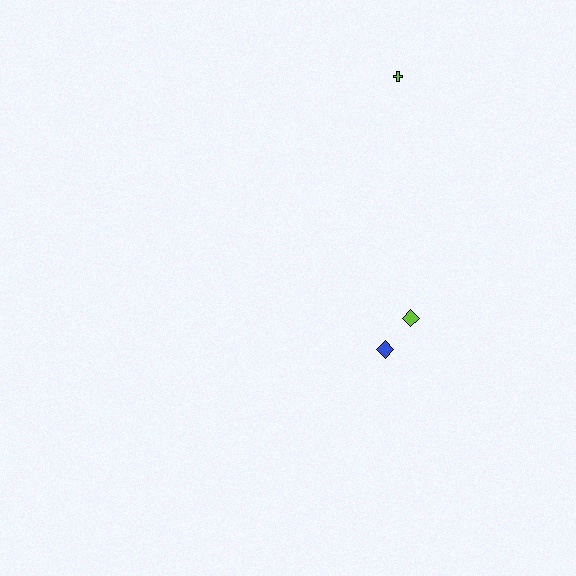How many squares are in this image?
There are no squares.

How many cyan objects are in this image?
There are no cyan objects.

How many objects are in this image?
There are 3 objects.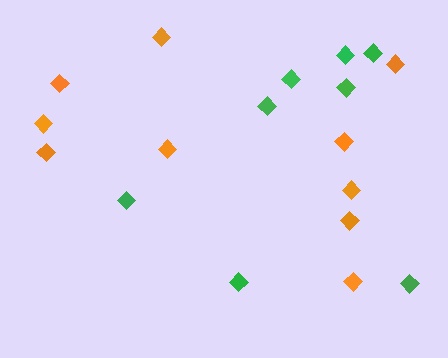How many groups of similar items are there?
There are 2 groups: one group of orange diamonds (10) and one group of green diamonds (8).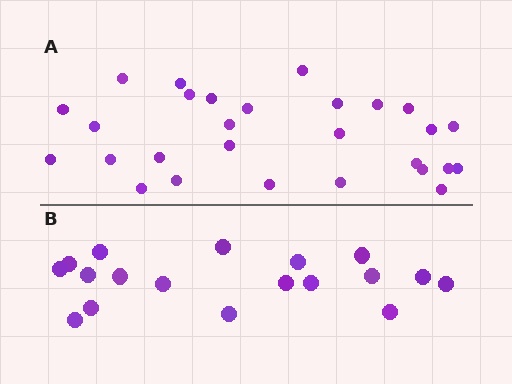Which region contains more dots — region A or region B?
Region A (the top region) has more dots.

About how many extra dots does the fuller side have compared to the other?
Region A has roughly 10 or so more dots than region B.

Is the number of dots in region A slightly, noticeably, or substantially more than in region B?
Region A has substantially more. The ratio is roughly 1.6 to 1.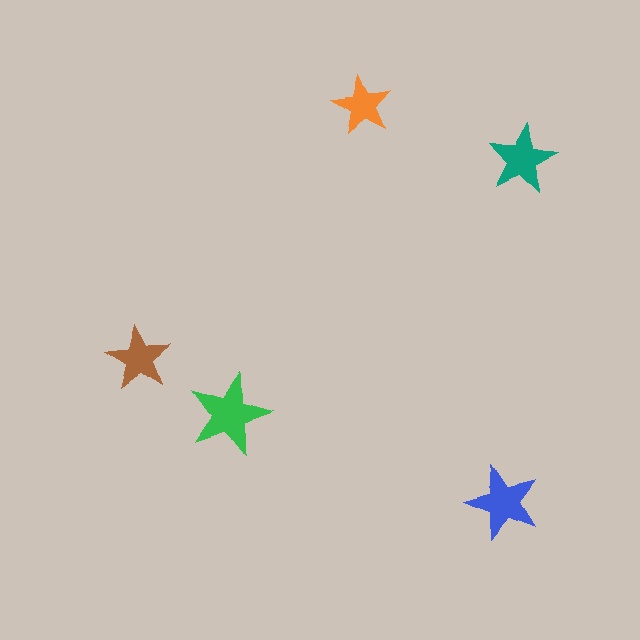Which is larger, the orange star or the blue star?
The blue one.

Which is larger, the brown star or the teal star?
The teal one.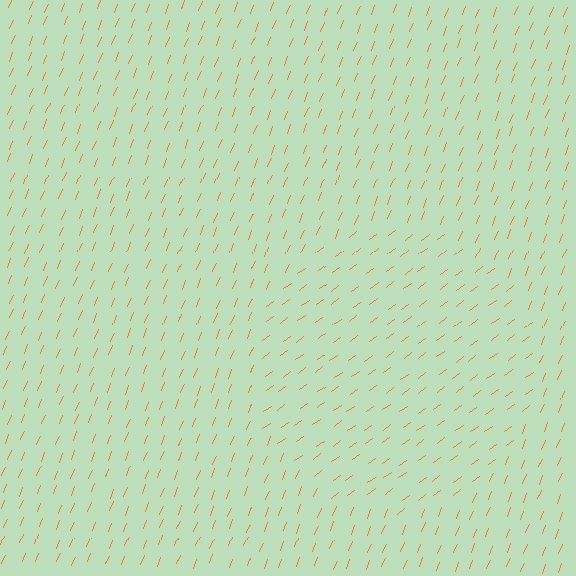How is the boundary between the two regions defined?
The boundary is defined purely by a change in line orientation (approximately 32 degrees difference). All lines are the same color and thickness.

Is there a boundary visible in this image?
Yes, there is a texture boundary formed by a change in line orientation.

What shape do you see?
I see a circle.